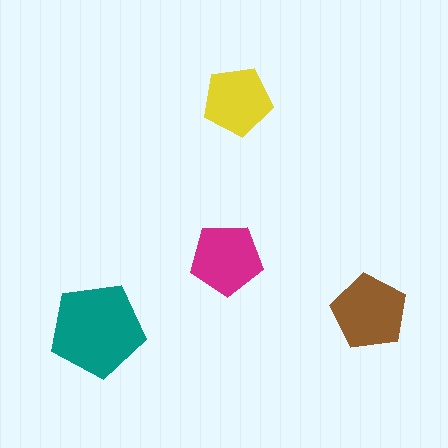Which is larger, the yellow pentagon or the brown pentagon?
The brown one.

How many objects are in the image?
There are 4 objects in the image.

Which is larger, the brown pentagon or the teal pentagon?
The teal one.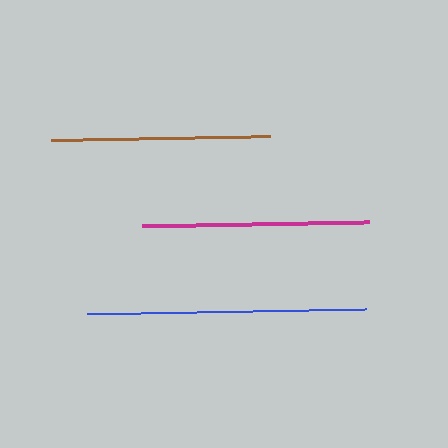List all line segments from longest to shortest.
From longest to shortest: blue, magenta, brown.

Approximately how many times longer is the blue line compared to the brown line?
The blue line is approximately 1.3 times the length of the brown line.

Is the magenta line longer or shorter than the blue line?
The blue line is longer than the magenta line.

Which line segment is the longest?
The blue line is the longest at approximately 279 pixels.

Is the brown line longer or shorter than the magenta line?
The magenta line is longer than the brown line.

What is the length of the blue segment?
The blue segment is approximately 279 pixels long.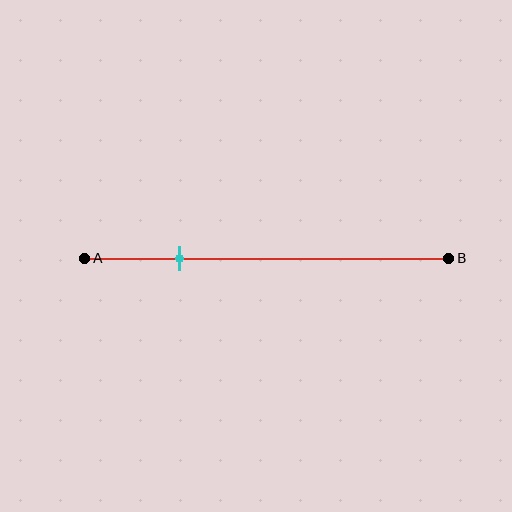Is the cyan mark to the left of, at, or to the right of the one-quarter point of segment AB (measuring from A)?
The cyan mark is approximately at the one-quarter point of segment AB.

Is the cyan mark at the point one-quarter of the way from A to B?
Yes, the mark is approximately at the one-quarter point.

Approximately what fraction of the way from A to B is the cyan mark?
The cyan mark is approximately 25% of the way from A to B.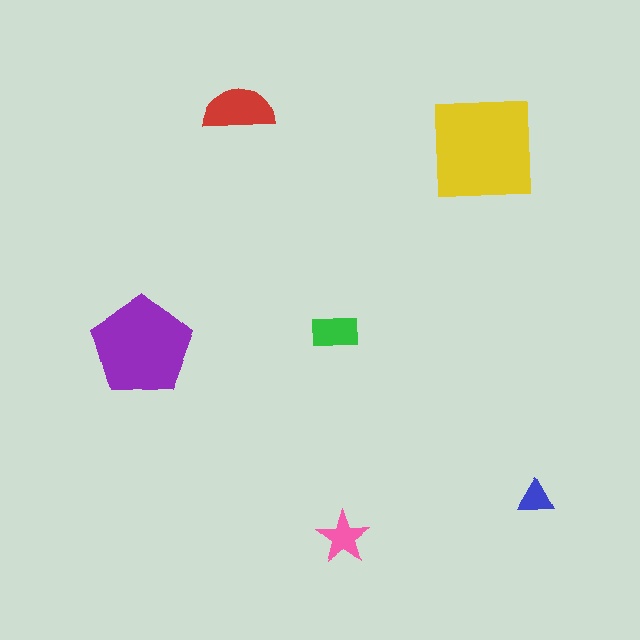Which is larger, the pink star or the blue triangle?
The pink star.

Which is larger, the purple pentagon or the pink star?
The purple pentagon.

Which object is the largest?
The yellow square.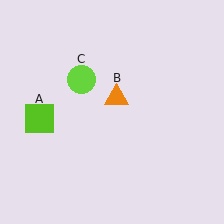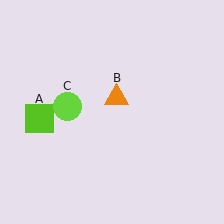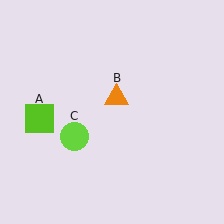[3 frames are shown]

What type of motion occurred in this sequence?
The lime circle (object C) rotated counterclockwise around the center of the scene.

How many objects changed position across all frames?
1 object changed position: lime circle (object C).